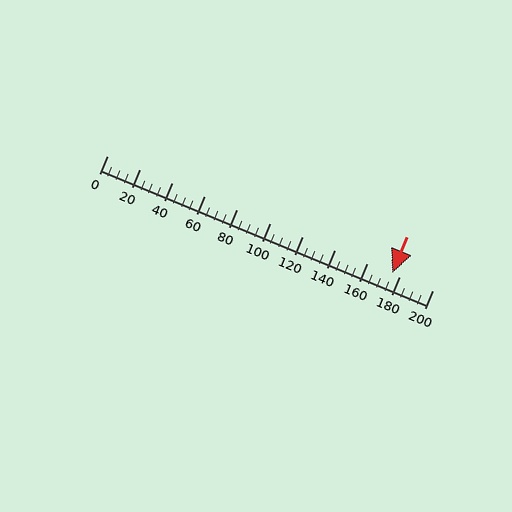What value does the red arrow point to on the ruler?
The red arrow points to approximately 175.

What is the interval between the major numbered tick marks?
The major tick marks are spaced 20 units apart.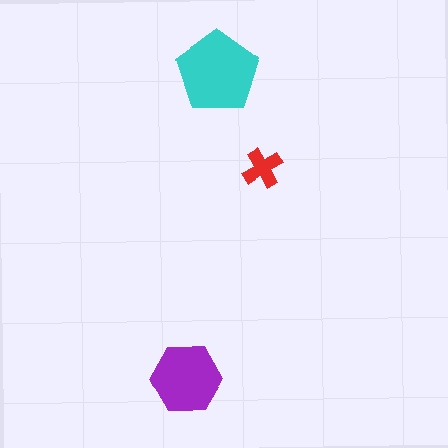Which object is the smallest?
The red cross.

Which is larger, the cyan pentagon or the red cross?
The cyan pentagon.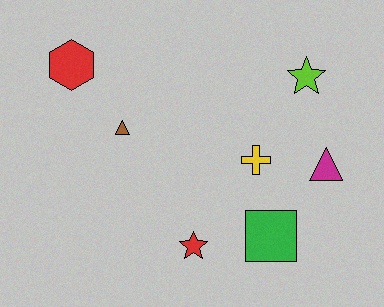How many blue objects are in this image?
There are no blue objects.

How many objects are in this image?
There are 7 objects.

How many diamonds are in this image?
There are no diamonds.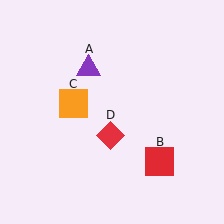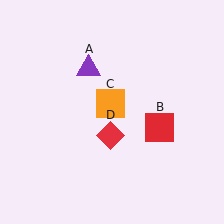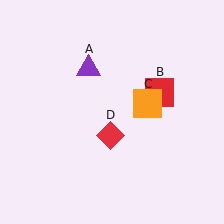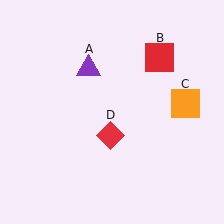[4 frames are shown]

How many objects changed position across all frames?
2 objects changed position: red square (object B), orange square (object C).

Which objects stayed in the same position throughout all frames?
Purple triangle (object A) and red diamond (object D) remained stationary.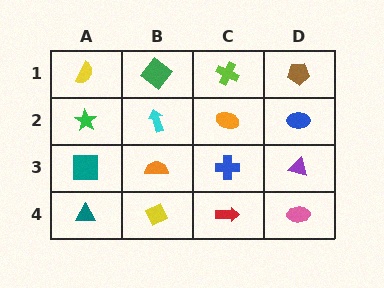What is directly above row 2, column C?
A lime cross.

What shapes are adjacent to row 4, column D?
A purple triangle (row 3, column D), a red arrow (row 4, column C).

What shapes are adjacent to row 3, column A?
A green star (row 2, column A), a teal triangle (row 4, column A), an orange semicircle (row 3, column B).